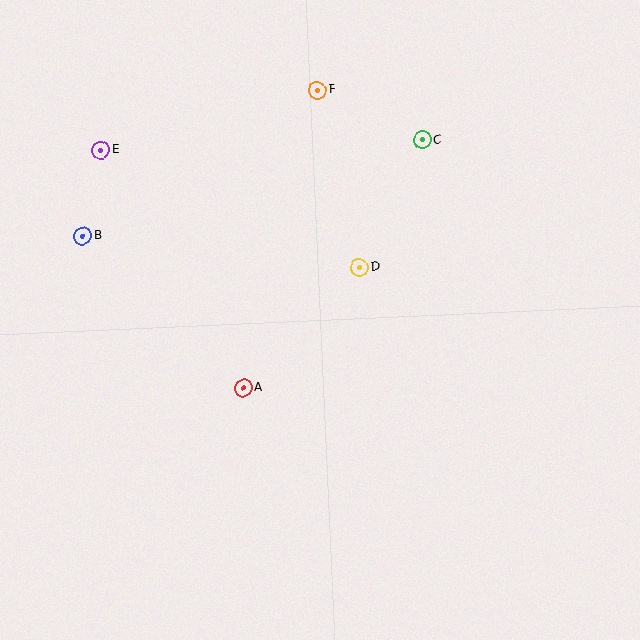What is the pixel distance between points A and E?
The distance between A and E is 277 pixels.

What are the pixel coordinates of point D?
Point D is at (359, 267).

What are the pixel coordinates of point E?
Point E is at (101, 150).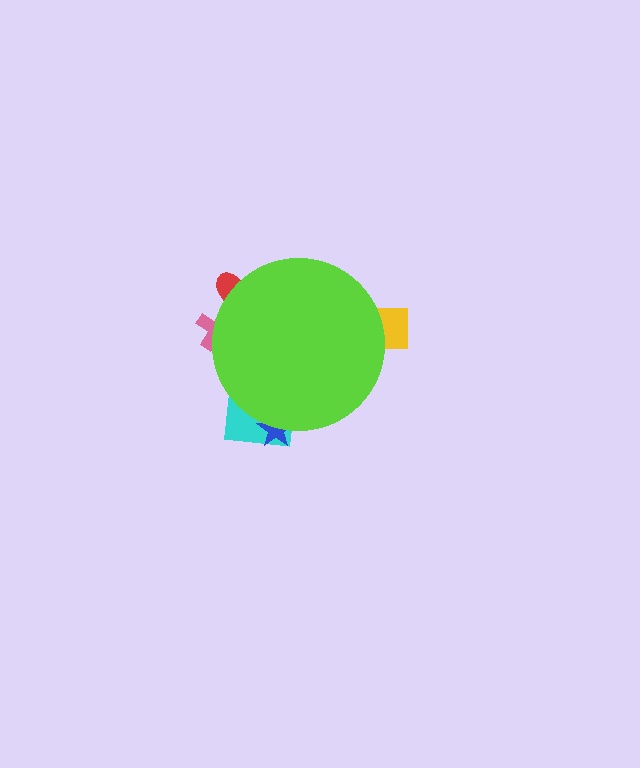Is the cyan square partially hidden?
Yes, the cyan square is partially hidden behind the lime circle.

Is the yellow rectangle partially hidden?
Yes, the yellow rectangle is partially hidden behind the lime circle.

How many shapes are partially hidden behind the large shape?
5 shapes are partially hidden.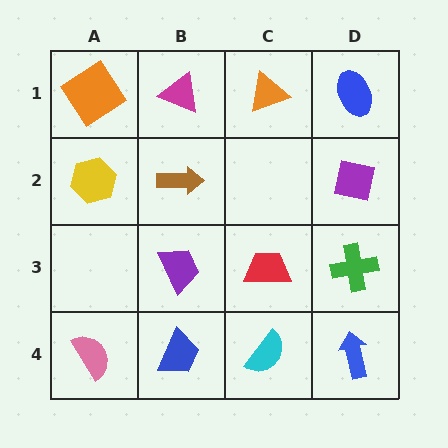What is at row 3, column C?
A red trapezoid.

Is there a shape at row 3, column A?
No, that cell is empty.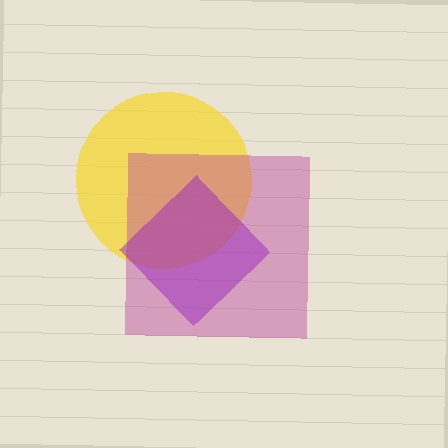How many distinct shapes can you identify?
There are 3 distinct shapes: a yellow circle, a magenta square, a purple diamond.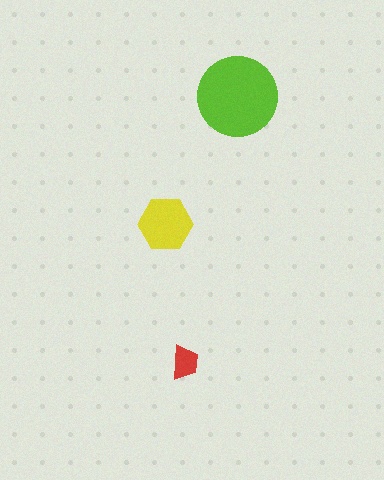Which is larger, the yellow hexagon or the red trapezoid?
The yellow hexagon.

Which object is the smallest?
The red trapezoid.